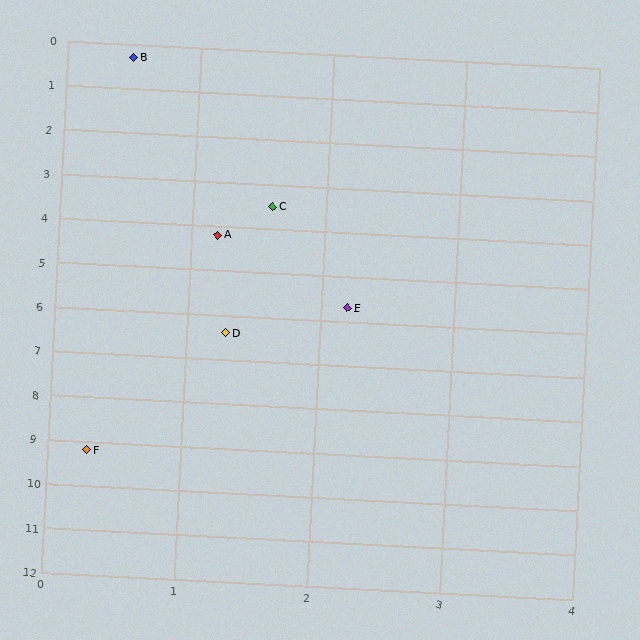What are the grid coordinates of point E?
Point E is at approximately (2.2, 5.7).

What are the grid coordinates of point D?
Point D is at approximately (1.3, 6.4).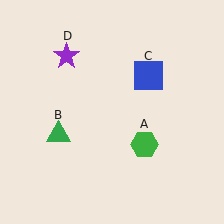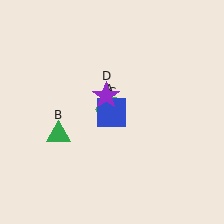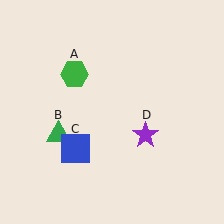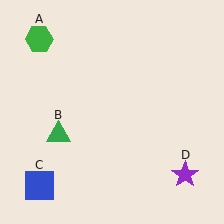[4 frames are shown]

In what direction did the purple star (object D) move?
The purple star (object D) moved down and to the right.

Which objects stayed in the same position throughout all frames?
Green triangle (object B) remained stationary.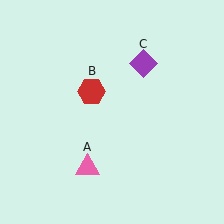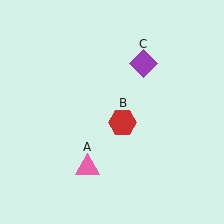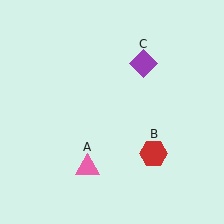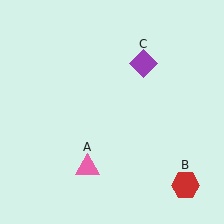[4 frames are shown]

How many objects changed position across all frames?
1 object changed position: red hexagon (object B).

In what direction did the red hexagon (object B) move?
The red hexagon (object B) moved down and to the right.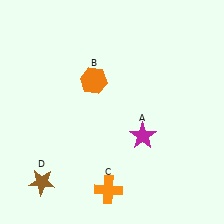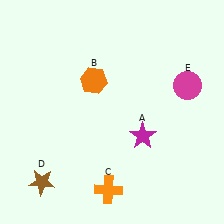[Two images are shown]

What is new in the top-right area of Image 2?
A magenta circle (E) was added in the top-right area of Image 2.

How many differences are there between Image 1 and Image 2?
There is 1 difference between the two images.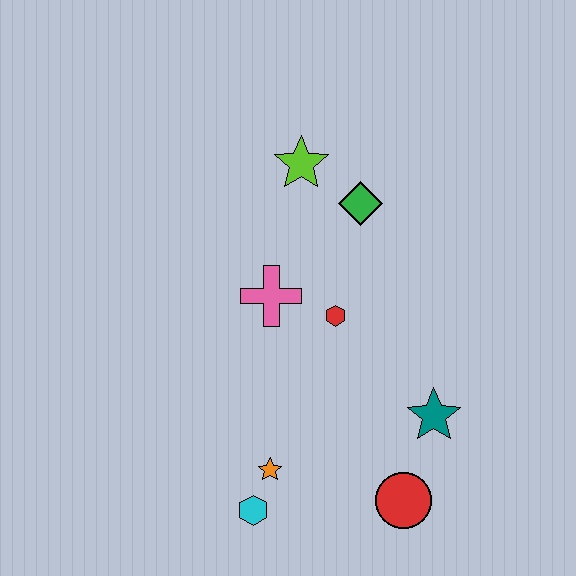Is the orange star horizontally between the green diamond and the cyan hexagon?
Yes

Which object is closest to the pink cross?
The red hexagon is closest to the pink cross.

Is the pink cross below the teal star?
No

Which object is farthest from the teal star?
The lime star is farthest from the teal star.